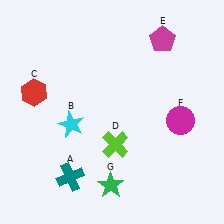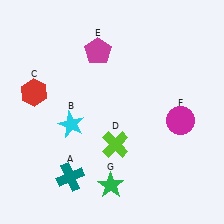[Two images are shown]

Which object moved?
The magenta pentagon (E) moved left.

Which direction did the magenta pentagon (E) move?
The magenta pentagon (E) moved left.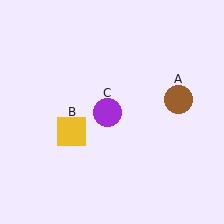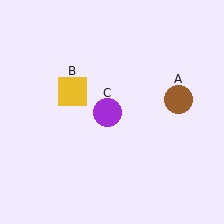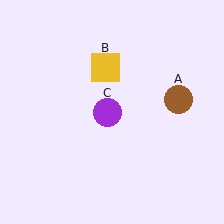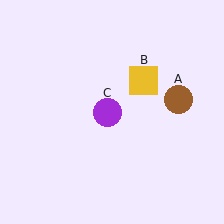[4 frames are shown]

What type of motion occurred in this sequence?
The yellow square (object B) rotated clockwise around the center of the scene.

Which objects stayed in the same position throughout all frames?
Brown circle (object A) and purple circle (object C) remained stationary.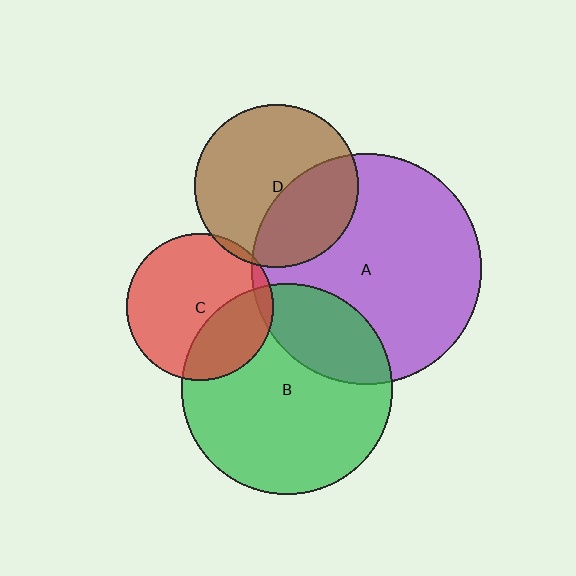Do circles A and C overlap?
Yes.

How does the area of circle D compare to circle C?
Approximately 1.2 times.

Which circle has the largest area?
Circle A (purple).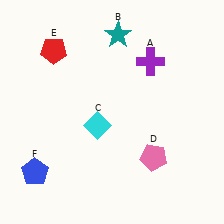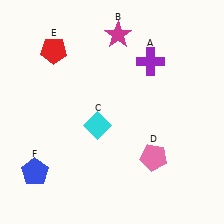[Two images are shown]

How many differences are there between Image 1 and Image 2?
There is 1 difference between the two images.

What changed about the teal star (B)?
In Image 1, B is teal. In Image 2, it changed to magenta.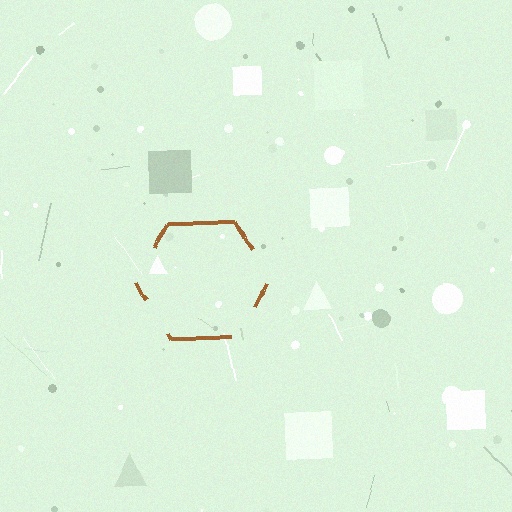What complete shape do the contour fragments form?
The contour fragments form a hexagon.